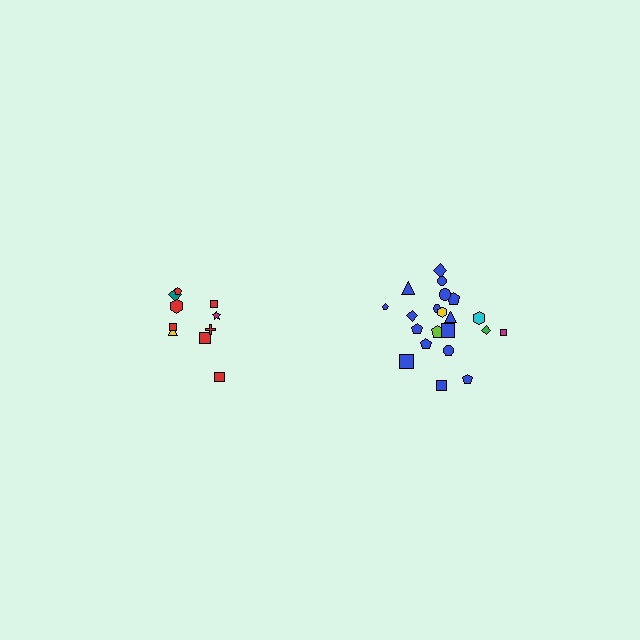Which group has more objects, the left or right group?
The right group.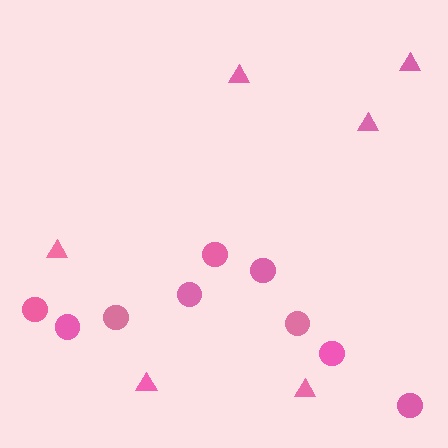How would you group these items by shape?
There are 2 groups: one group of circles (9) and one group of triangles (6).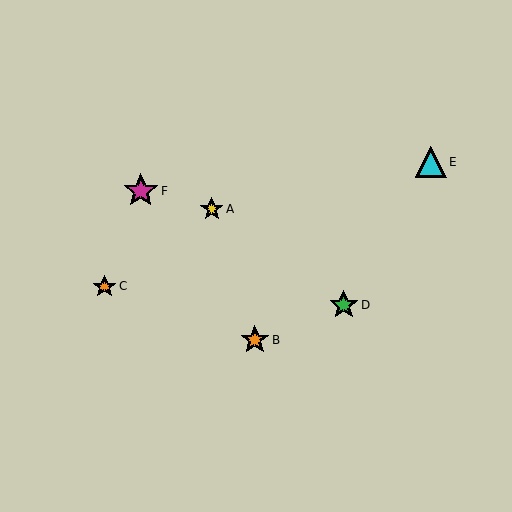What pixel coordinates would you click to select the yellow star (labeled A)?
Click at (212, 209) to select the yellow star A.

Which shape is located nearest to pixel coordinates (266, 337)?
The orange star (labeled B) at (255, 340) is nearest to that location.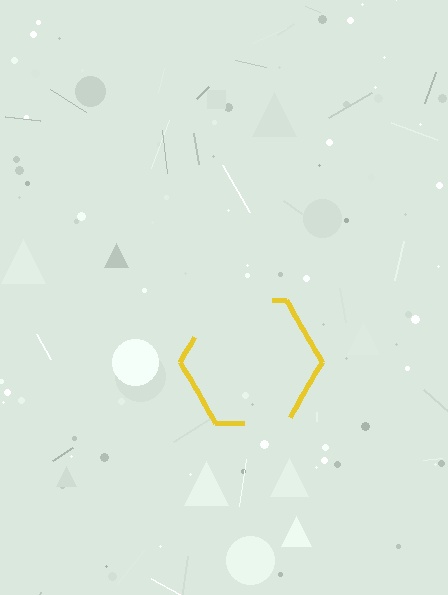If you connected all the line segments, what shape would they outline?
They would outline a hexagon.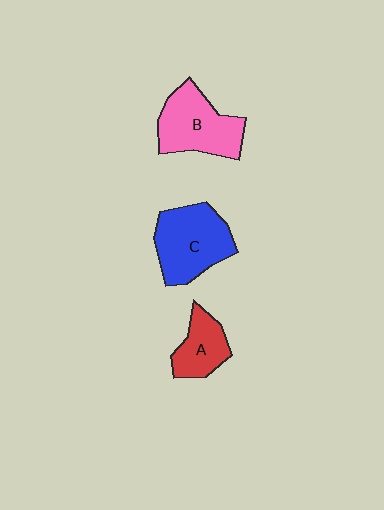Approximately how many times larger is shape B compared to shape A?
Approximately 1.6 times.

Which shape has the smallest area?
Shape A (red).